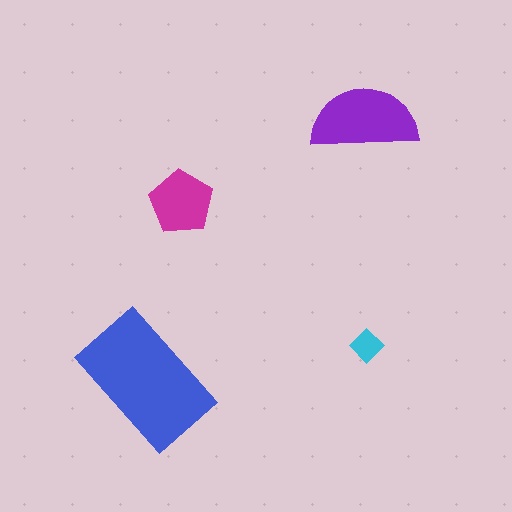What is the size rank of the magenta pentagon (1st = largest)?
3rd.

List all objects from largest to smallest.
The blue rectangle, the purple semicircle, the magenta pentagon, the cyan diamond.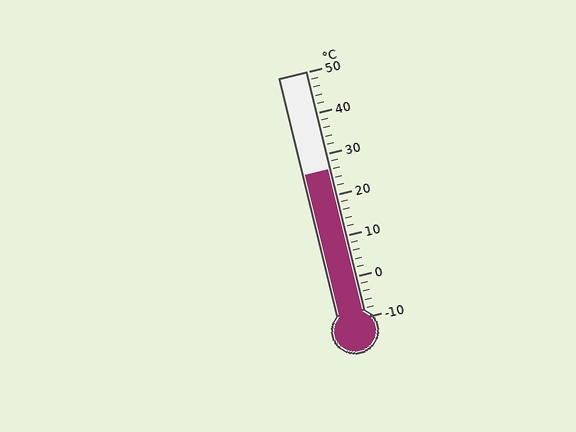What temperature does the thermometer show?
The thermometer shows approximately 26°C.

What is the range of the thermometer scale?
The thermometer scale ranges from -10°C to 50°C.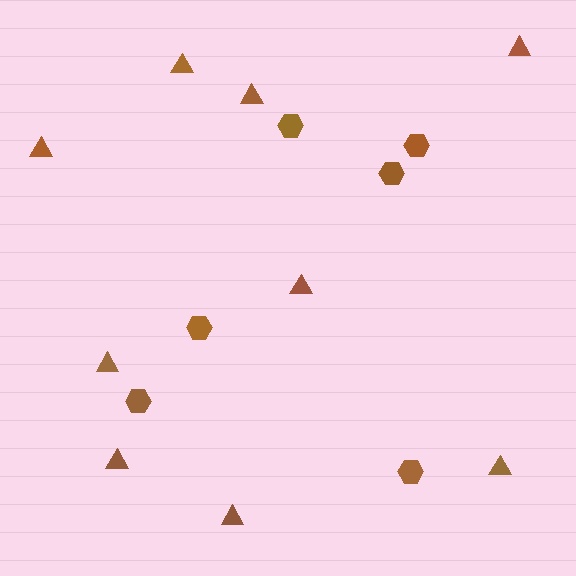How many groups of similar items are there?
There are 2 groups: one group of hexagons (6) and one group of triangles (9).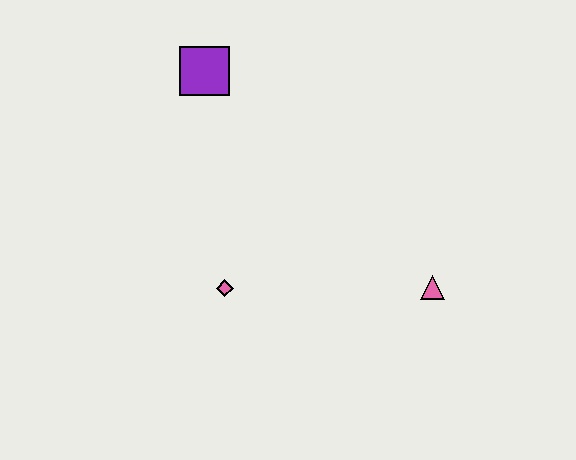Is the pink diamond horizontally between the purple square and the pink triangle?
Yes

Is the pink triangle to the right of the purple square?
Yes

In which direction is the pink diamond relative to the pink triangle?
The pink diamond is to the left of the pink triangle.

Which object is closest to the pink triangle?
The pink diamond is closest to the pink triangle.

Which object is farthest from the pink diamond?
The purple square is farthest from the pink diamond.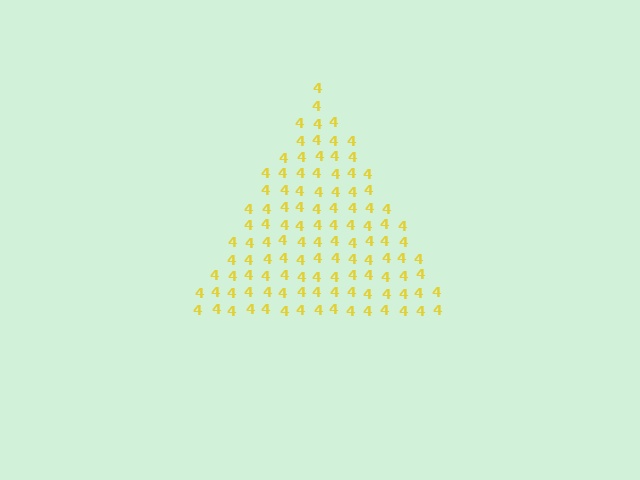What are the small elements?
The small elements are digit 4's.